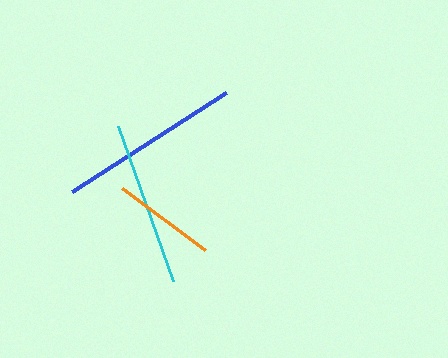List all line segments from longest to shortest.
From longest to shortest: blue, cyan, orange.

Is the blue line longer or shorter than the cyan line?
The blue line is longer than the cyan line.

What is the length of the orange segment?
The orange segment is approximately 104 pixels long.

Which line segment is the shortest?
The orange line is the shortest at approximately 104 pixels.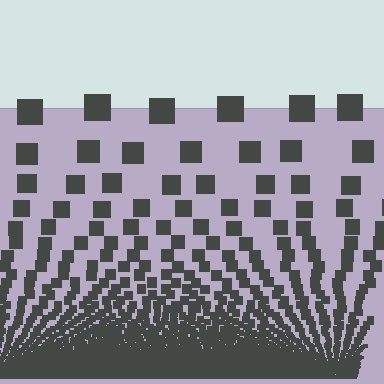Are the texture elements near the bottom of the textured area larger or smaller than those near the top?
Smaller. The gradient is inverted — elements near the bottom are smaller and denser.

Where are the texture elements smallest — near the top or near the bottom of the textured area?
Near the bottom.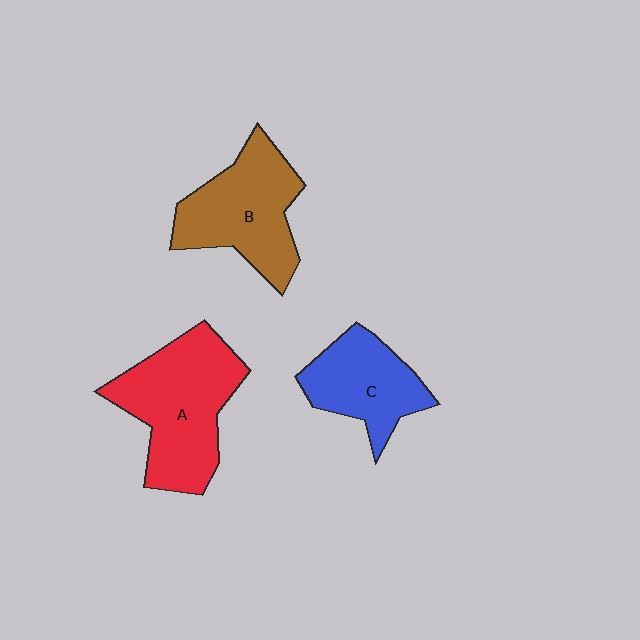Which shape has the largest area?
Shape A (red).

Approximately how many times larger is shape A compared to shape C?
Approximately 1.5 times.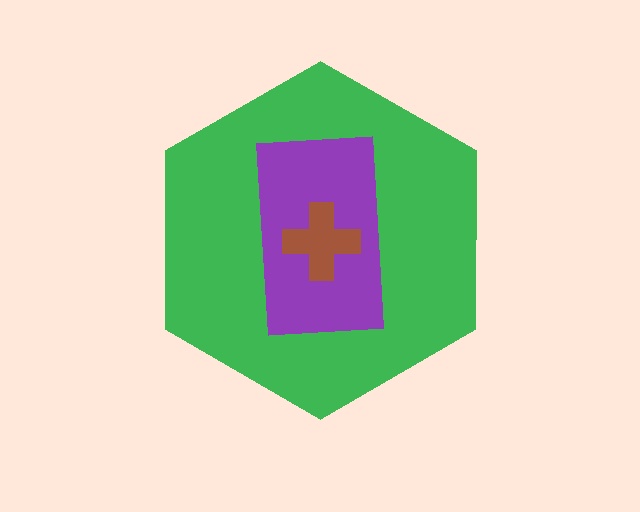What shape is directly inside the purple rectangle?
The brown cross.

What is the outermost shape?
The green hexagon.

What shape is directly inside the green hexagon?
The purple rectangle.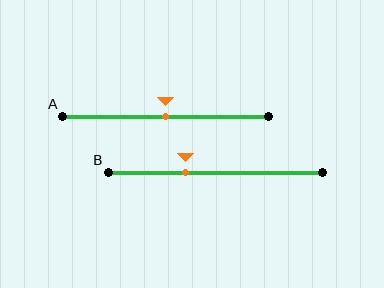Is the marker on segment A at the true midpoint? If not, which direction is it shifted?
Yes, the marker on segment A is at the true midpoint.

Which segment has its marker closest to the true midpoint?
Segment A has its marker closest to the true midpoint.